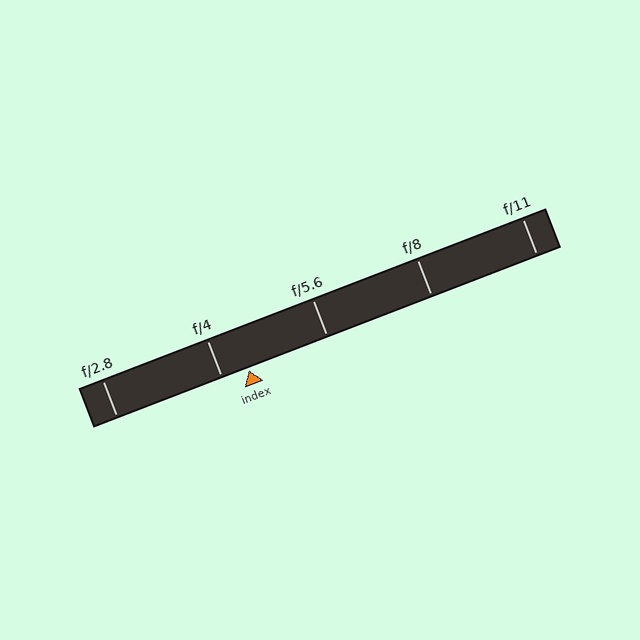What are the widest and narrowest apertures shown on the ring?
The widest aperture shown is f/2.8 and the narrowest is f/11.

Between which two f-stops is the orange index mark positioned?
The index mark is between f/4 and f/5.6.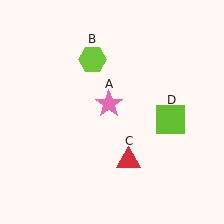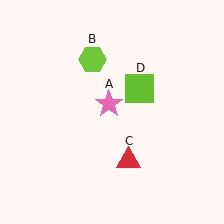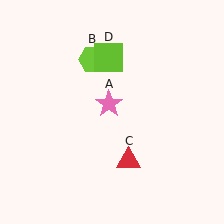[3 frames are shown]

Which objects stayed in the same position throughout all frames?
Pink star (object A) and lime hexagon (object B) and red triangle (object C) remained stationary.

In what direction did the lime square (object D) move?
The lime square (object D) moved up and to the left.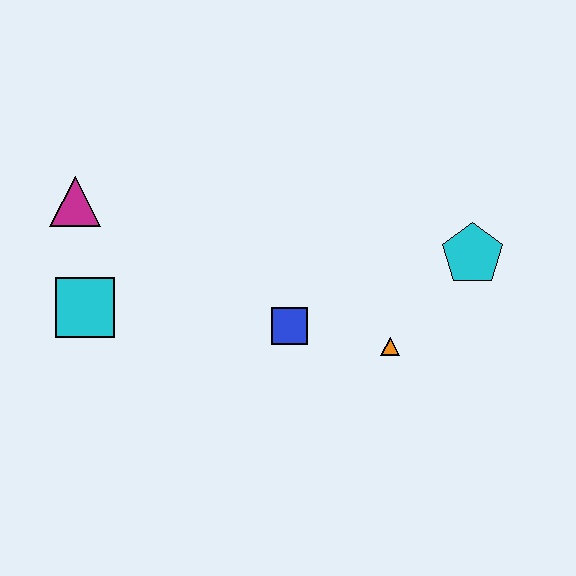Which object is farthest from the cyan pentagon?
The magenta triangle is farthest from the cyan pentagon.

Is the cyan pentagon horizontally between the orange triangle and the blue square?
No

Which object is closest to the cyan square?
The magenta triangle is closest to the cyan square.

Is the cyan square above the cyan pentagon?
No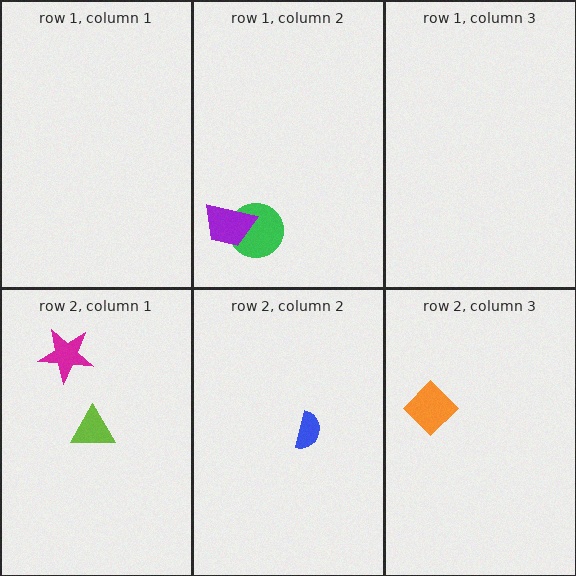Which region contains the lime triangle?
The row 2, column 1 region.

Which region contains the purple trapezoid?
The row 1, column 2 region.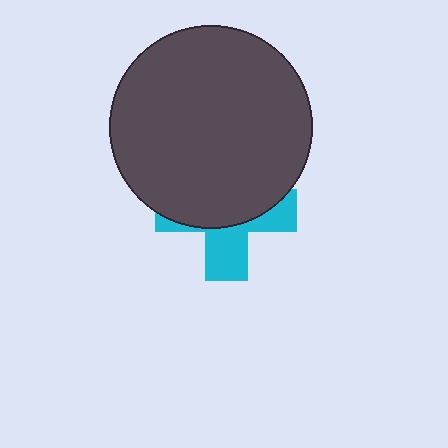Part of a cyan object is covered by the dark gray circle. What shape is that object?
It is a cross.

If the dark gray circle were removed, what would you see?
You would see the complete cyan cross.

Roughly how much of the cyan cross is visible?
A small part of it is visible (roughly 39%).